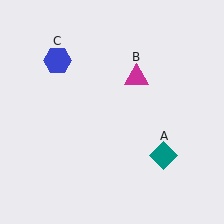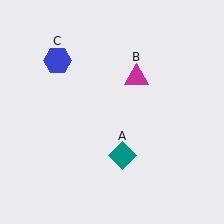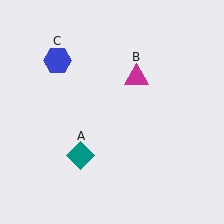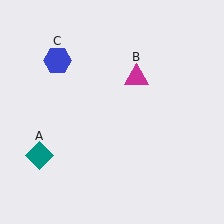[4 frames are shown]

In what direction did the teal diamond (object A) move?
The teal diamond (object A) moved left.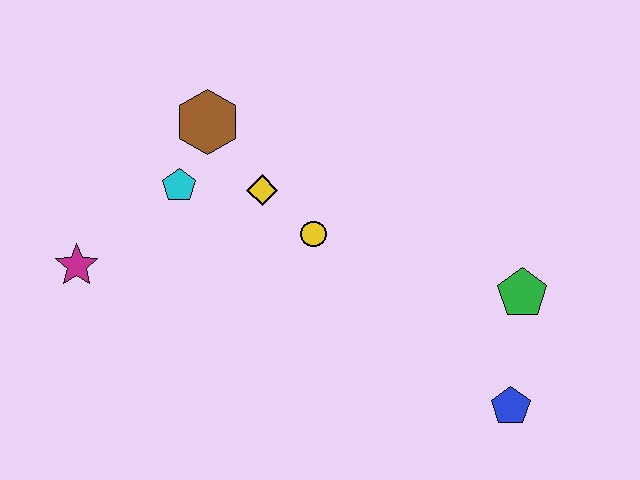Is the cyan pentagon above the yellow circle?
Yes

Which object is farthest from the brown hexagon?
The blue pentagon is farthest from the brown hexagon.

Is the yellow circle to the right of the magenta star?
Yes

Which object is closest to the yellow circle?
The yellow diamond is closest to the yellow circle.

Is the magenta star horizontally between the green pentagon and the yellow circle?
No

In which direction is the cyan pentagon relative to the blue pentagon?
The cyan pentagon is to the left of the blue pentagon.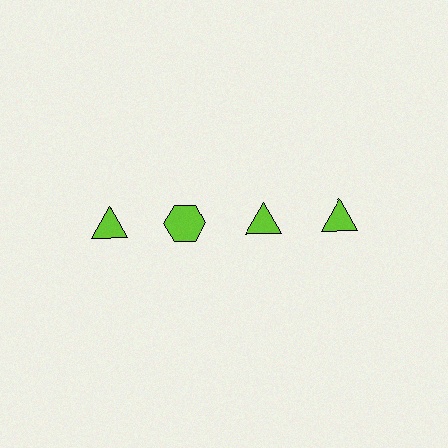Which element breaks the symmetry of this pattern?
The lime hexagon in the top row, second from left column breaks the symmetry. All other shapes are lime triangles.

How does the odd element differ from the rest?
It has a different shape: hexagon instead of triangle.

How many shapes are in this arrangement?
There are 4 shapes arranged in a grid pattern.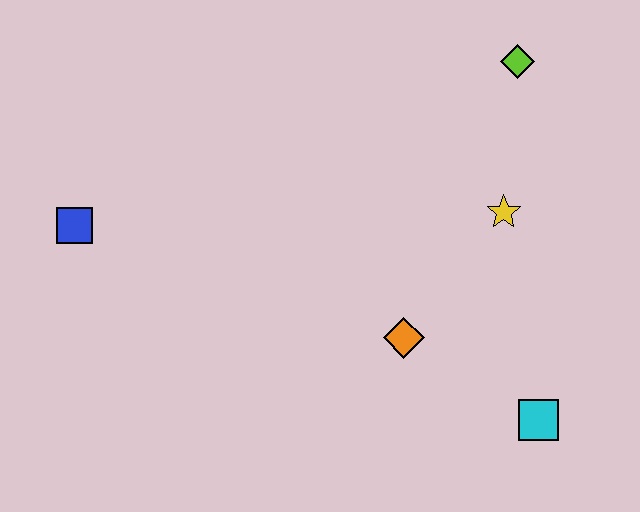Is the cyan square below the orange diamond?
Yes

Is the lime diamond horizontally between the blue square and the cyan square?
Yes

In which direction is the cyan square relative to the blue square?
The cyan square is to the right of the blue square.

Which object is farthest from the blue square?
The cyan square is farthest from the blue square.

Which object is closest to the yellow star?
The lime diamond is closest to the yellow star.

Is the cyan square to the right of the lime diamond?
Yes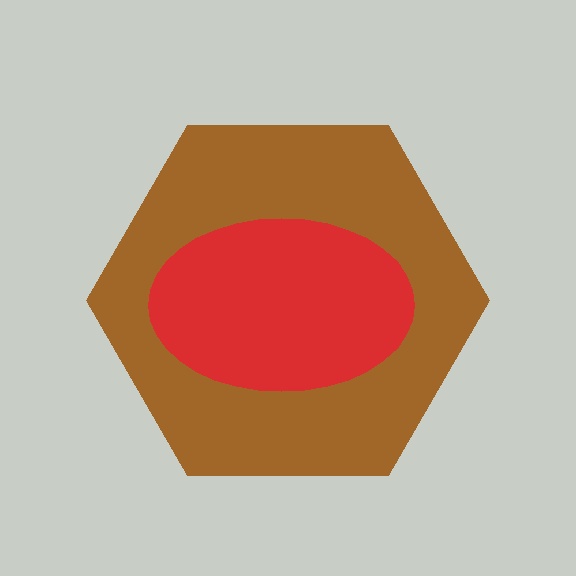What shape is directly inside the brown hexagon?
The red ellipse.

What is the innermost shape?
The red ellipse.